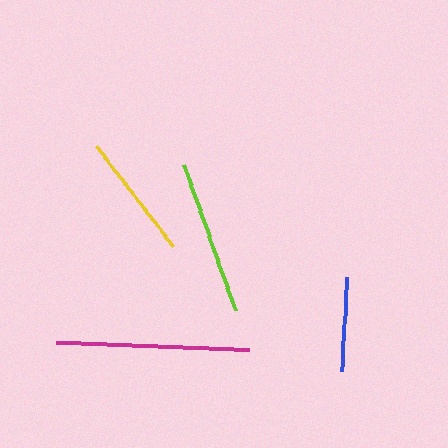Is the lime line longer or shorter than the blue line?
The lime line is longer than the blue line.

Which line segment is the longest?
The magenta line is the longest at approximately 193 pixels.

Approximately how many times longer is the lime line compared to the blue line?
The lime line is approximately 1.6 times the length of the blue line.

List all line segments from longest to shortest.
From longest to shortest: magenta, lime, yellow, blue.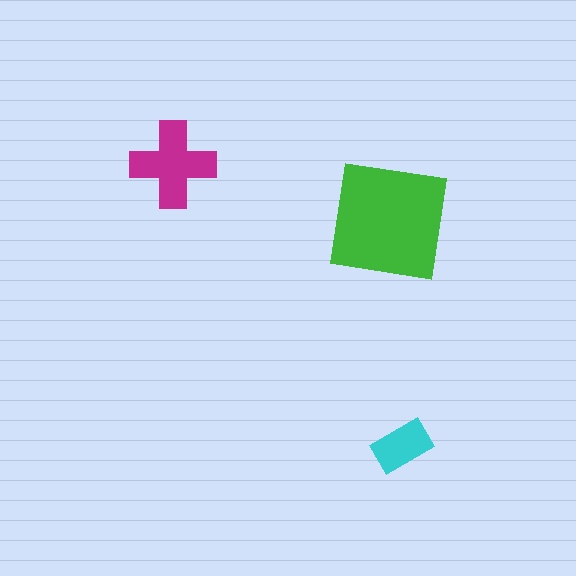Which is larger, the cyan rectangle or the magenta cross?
The magenta cross.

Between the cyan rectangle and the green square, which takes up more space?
The green square.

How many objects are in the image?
There are 3 objects in the image.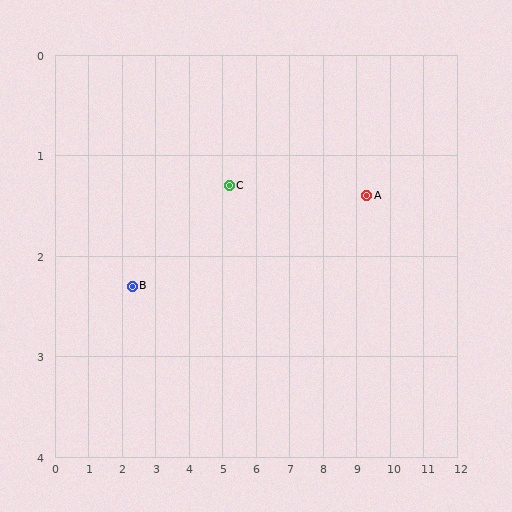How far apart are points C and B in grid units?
Points C and B are about 3.1 grid units apart.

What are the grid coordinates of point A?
Point A is at approximately (9.3, 1.4).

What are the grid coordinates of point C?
Point C is at approximately (5.2, 1.3).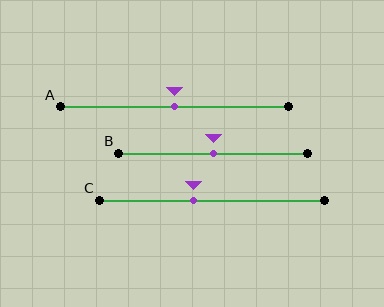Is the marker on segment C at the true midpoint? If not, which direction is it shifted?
No, the marker on segment C is shifted to the left by about 8% of the segment length.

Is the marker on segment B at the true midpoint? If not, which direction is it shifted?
Yes, the marker on segment B is at the true midpoint.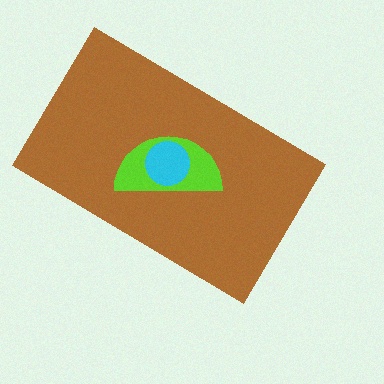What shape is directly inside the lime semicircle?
The cyan circle.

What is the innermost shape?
The cyan circle.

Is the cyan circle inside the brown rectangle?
Yes.